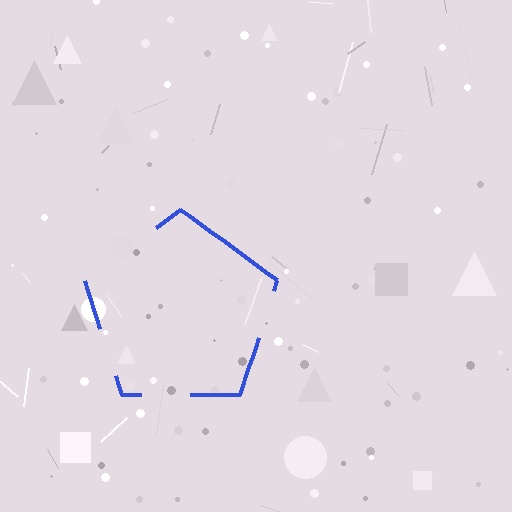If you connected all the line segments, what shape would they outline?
They would outline a pentagon.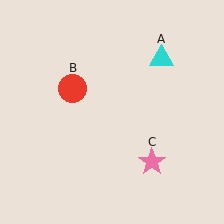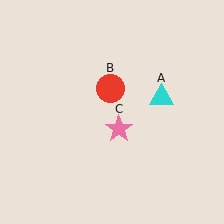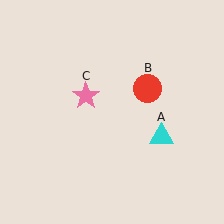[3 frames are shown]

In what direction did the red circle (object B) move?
The red circle (object B) moved right.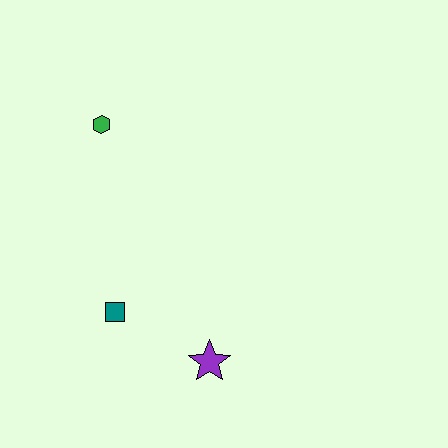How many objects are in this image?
There are 3 objects.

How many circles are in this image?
There are no circles.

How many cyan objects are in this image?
There are no cyan objects.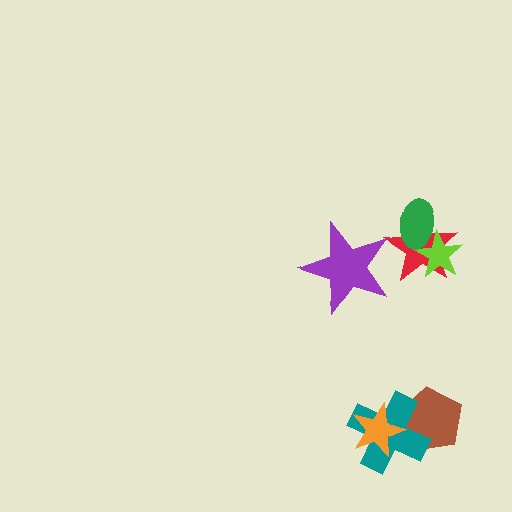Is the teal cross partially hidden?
Yes, it is partially covered by another shape.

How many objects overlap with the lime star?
2 objects overlap with the lime star.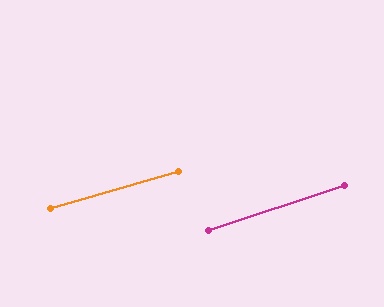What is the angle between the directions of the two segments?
Approximately 2 degrees.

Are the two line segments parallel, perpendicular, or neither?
Parallel — their directions differ by only 2.0°.